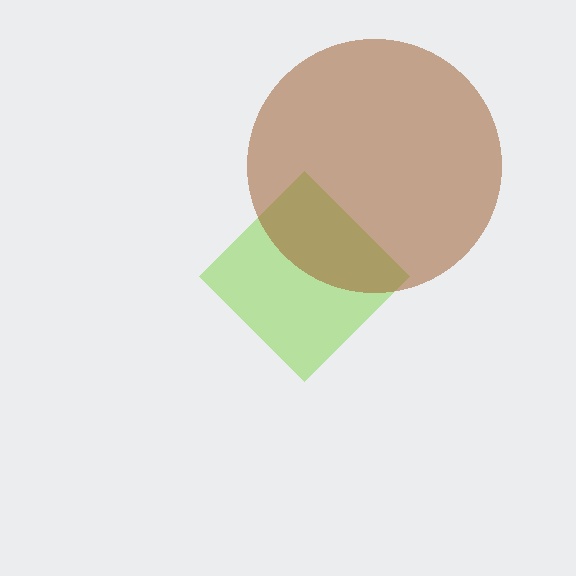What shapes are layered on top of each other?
The layered shapes are: a lime diamond, a brown circle.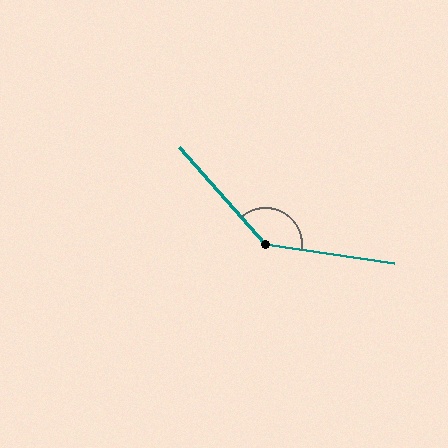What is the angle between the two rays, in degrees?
Approximately 140 degrees.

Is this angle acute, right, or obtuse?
It is obtuse.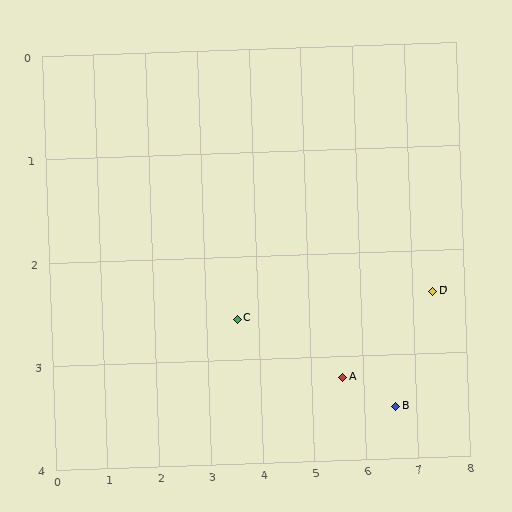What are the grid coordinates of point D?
Point D is at approximately (7.4, 2.4).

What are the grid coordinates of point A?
Point A is at approximately (5.6, 3.2).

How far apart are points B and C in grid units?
Points B and C are about 3.1 grid units apart.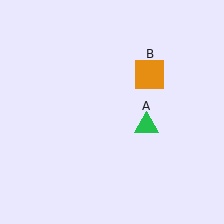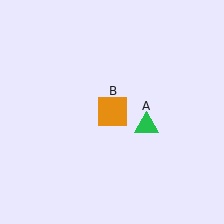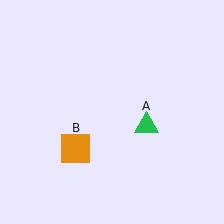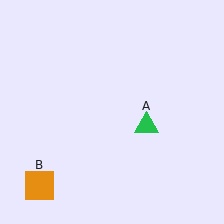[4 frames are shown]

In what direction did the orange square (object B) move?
The orange square (object B) moved down and to the left.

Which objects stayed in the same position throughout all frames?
Green triangle (object A) remained stationary.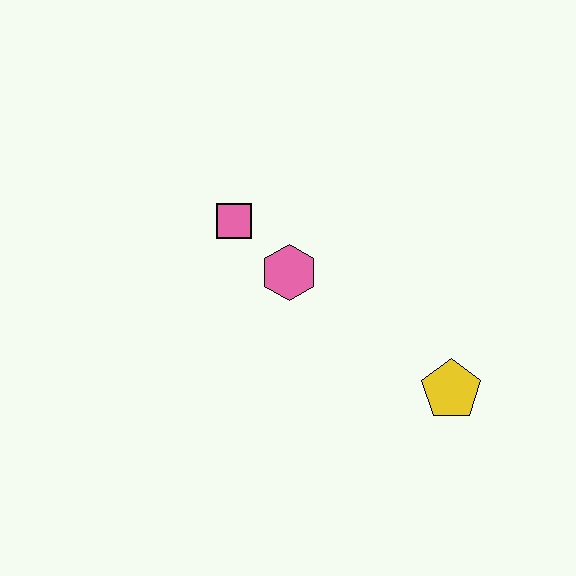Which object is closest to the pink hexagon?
The pink square is closest to the pink hexagon.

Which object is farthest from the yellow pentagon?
The pink square is farthest from the yellow pentagon.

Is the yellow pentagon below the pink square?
Yes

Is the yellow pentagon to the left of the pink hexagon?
No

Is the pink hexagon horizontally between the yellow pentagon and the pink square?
Yes